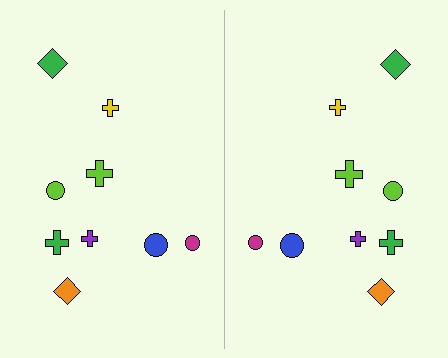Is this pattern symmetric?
Yes, this pattern has bilateral (reflection) symmetry.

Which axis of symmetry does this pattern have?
The pattern has a vertical axis of symmetry running through the center of the image.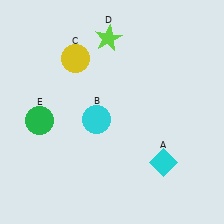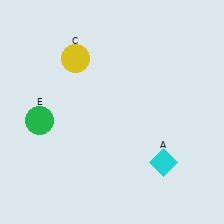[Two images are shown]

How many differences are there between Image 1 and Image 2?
There are 2 differences between the two images.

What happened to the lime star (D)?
The lime star (D) was removed in Image 2. It was in the top-left area of Image 1.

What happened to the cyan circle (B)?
The cyan circle (B) was removed in Image 2. It was in the bottom-left area of Image 1.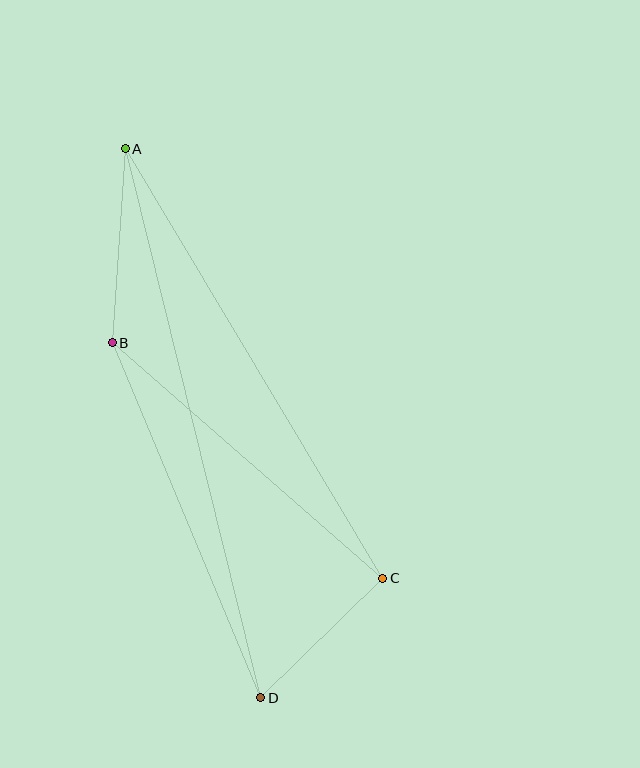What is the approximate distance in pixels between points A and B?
The distance between A and B is approximately 195 pixels.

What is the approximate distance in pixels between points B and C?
The distance between B and C is approximately 359 pixels.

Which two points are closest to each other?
Points C and D are closest to each other.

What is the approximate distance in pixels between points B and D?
The distance between B and D is approximately 385 pixels.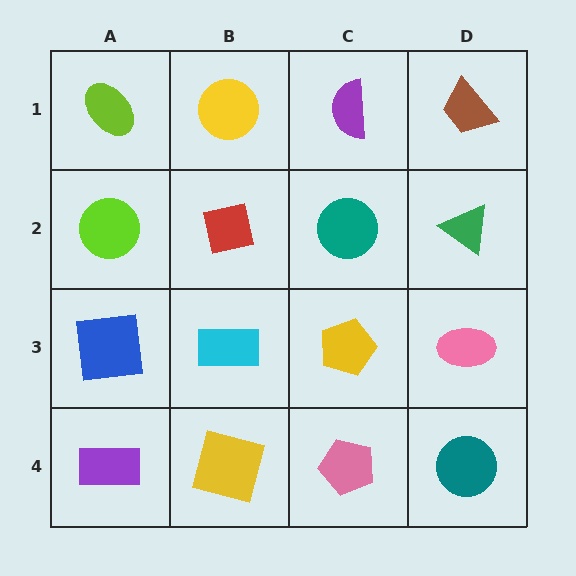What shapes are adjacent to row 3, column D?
A green triangle (row 2, column D), a teal circle (row 4, column D), a yellow pentagon (row 3, column C).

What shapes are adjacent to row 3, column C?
A teal circle (row 2, column C), a pink pentagon (row 4, column C), a cyan rectangle (row 3, column B), a pink ellipse (row 3, column D).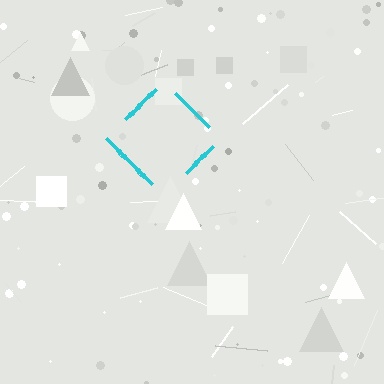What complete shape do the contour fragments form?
The contour fragments form a diamond.